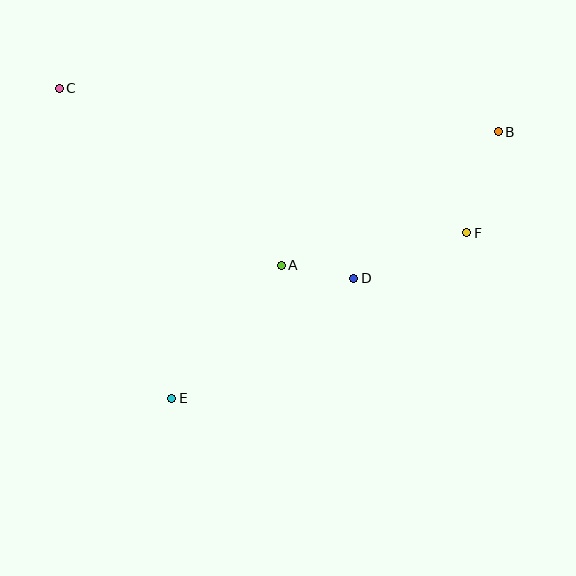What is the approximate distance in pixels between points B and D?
The distance between B and D is approximately 206 pixels.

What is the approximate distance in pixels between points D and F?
The distance between D and F is approximately 122 pixels.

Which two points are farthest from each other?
Points B and C are farthest from each other.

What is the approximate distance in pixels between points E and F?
The distance between E and F is approximately 339 pixels.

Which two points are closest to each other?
Points A and D are closest to each other.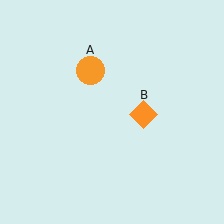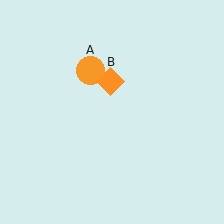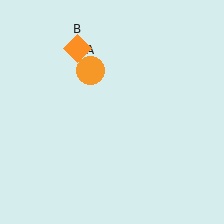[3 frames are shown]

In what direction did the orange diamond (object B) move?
The orange diamond (object B) moved up and to the left.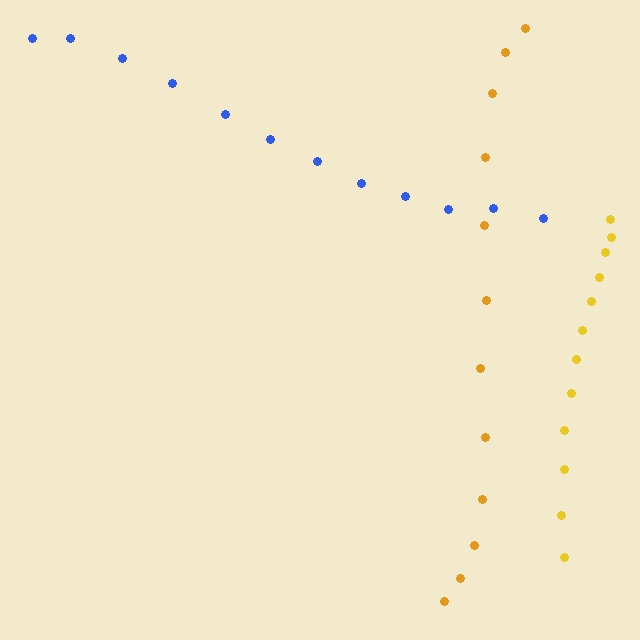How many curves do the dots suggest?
There are 3 distinct paths.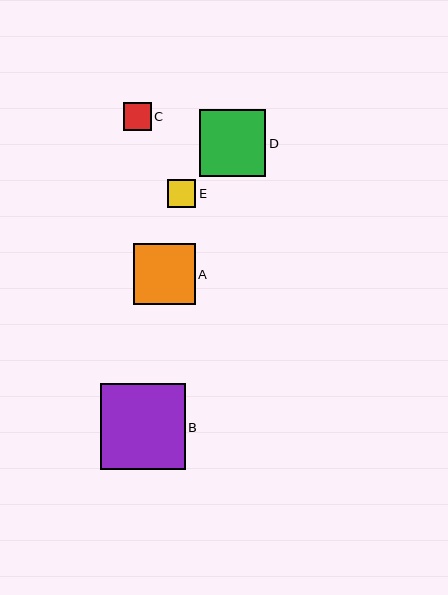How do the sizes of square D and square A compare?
Square D and square A are approximately the same size.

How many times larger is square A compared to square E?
Square A is approximately 2.2 times the size of square E.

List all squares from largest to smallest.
From largest to smallest: B, D, A, E, C.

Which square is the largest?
Square B is the largest with a size of approximately 85 pixels.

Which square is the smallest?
Square C is the smallest with a size of approximately 28 pixels.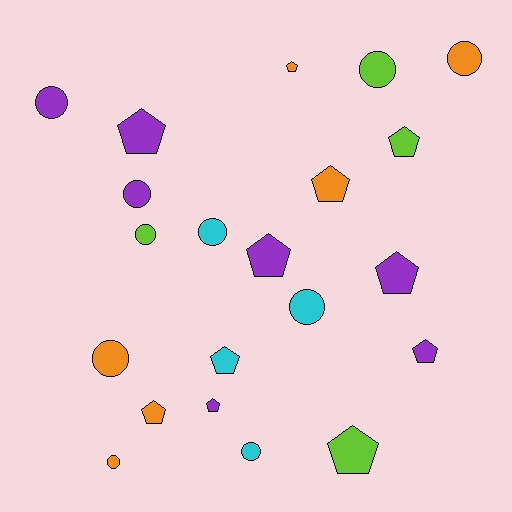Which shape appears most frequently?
Pentagon, with 11 objects.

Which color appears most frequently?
Purple, with 7 objects.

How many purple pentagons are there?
There are 5 purple pentagons.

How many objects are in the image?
There are 21 objects.